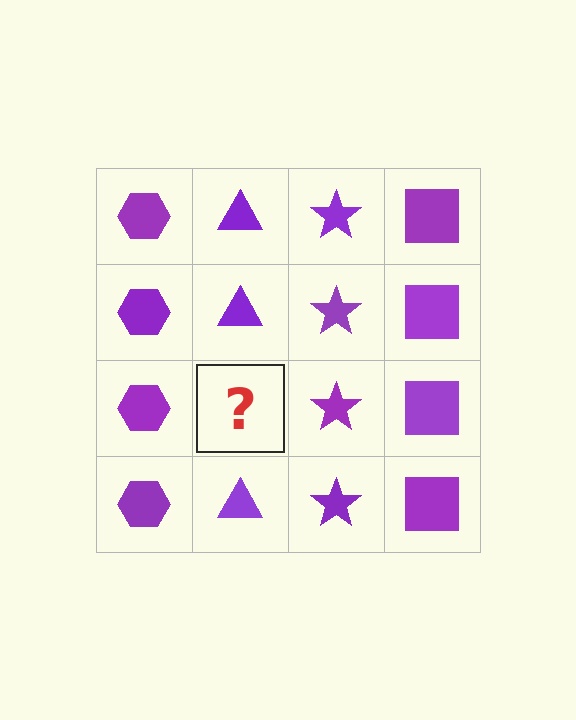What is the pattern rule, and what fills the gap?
The rule is that each column has a consistent shape. The gap should be filled with a purple triangle.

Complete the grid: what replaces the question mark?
The question mark should be replaced with a purple triangle.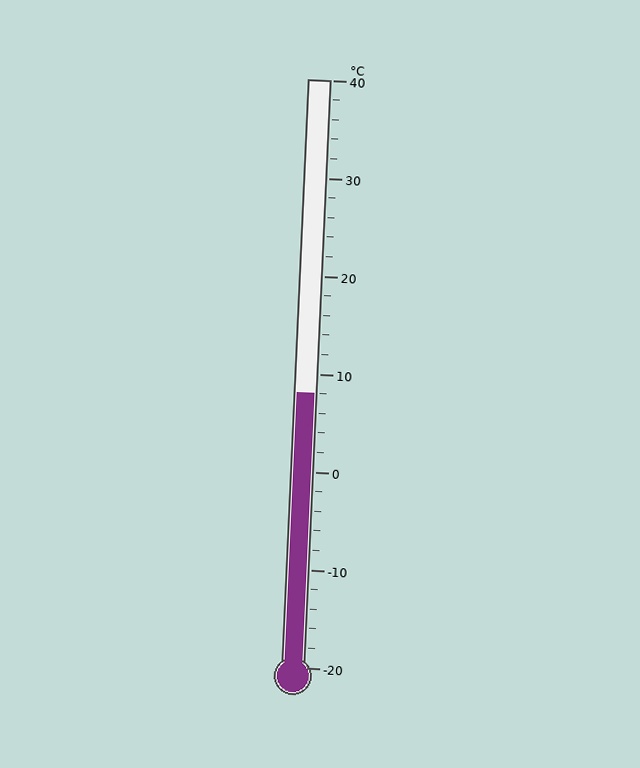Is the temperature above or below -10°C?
The temperature is above -10°C.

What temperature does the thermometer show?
The thermometer shows approximately 8°C.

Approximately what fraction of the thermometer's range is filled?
The thermometer is filled to approximately 45% of its range.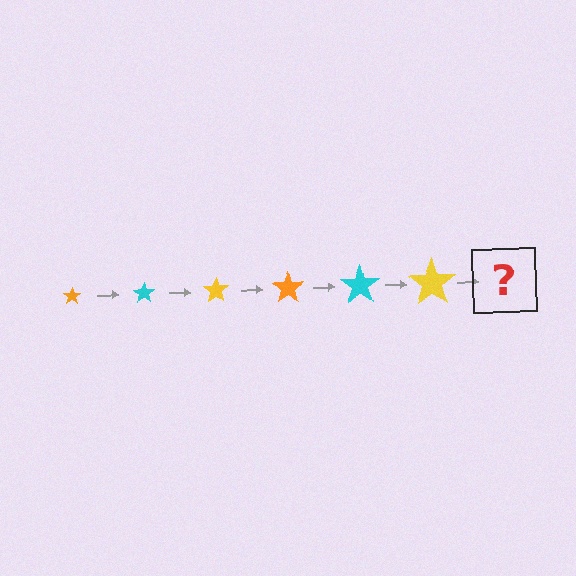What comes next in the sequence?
The next element should be an orange star, larger than the previous one.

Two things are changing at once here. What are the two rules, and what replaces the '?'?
The two rules are that the star grows larger each step and the color cycles through orange, cyan, and yellow. The '?' should be an orange star, larger than the previous one.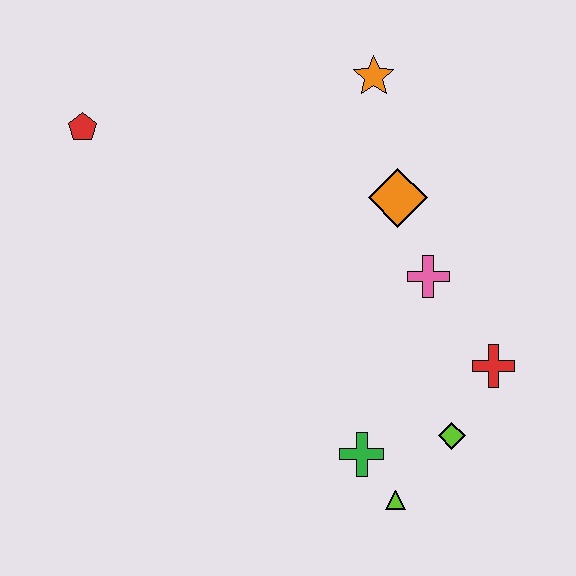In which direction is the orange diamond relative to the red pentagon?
The orange diamond is to the right of the red pentagon.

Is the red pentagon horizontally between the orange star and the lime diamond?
No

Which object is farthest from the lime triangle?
The red pentagon is farthest from the lime triangle.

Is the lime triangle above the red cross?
No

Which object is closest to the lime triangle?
The green cross is closest to the lime triangle.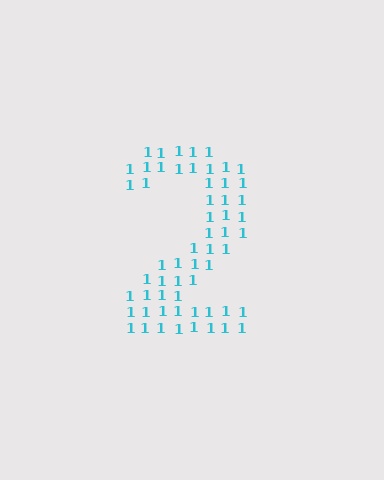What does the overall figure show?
The overall figure shows the digit 2.